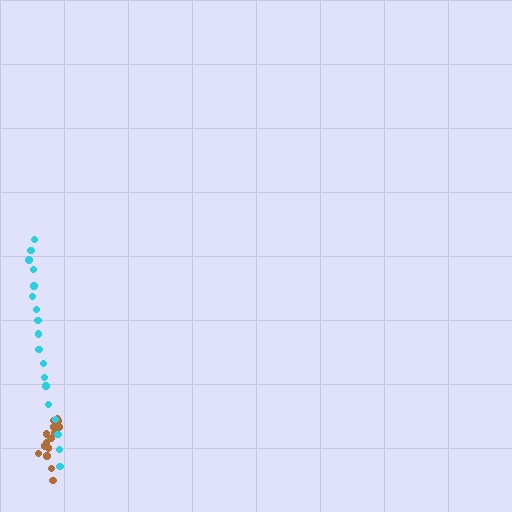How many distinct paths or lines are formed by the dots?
There are 2 distinct paths.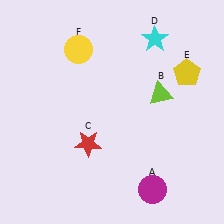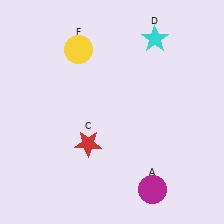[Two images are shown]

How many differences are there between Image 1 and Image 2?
There are 2 differences between the two images.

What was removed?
The yellow pentagon (E), the lime triangle (B) were removed in Image 2.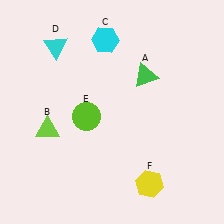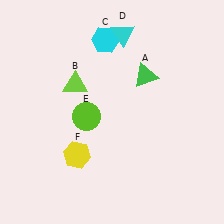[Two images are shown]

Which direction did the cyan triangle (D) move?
The cyan triangle (D) moved right.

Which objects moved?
The objects that moved are: the lime triangle (B), the cyan triangle (D), the yellow hexagon (F).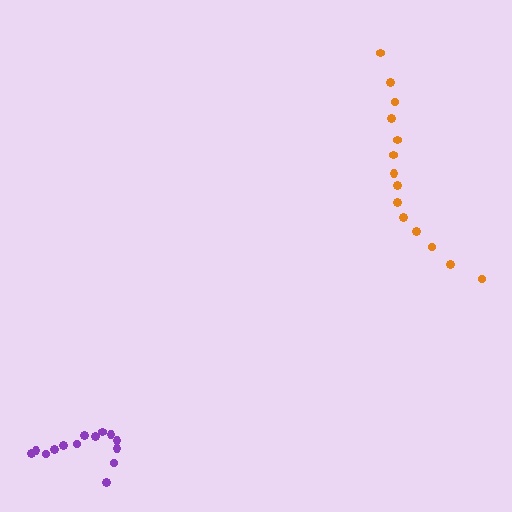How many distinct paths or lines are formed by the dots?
There are 2 distinct paths.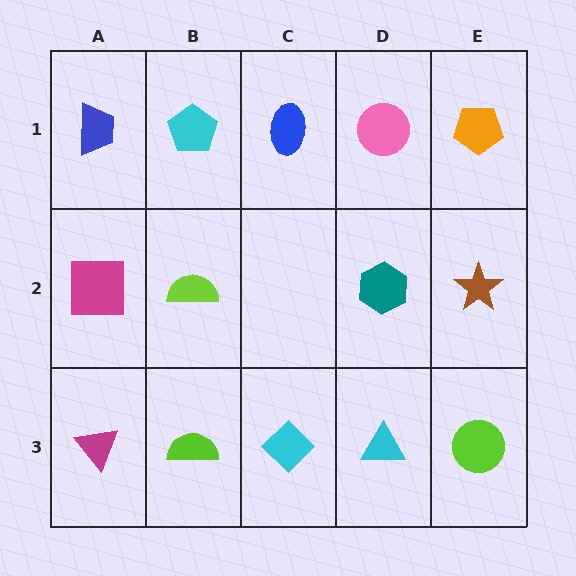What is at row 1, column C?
A blue ellipse.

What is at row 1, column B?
A cyan pentagon.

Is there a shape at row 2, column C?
No, that cell is empty.